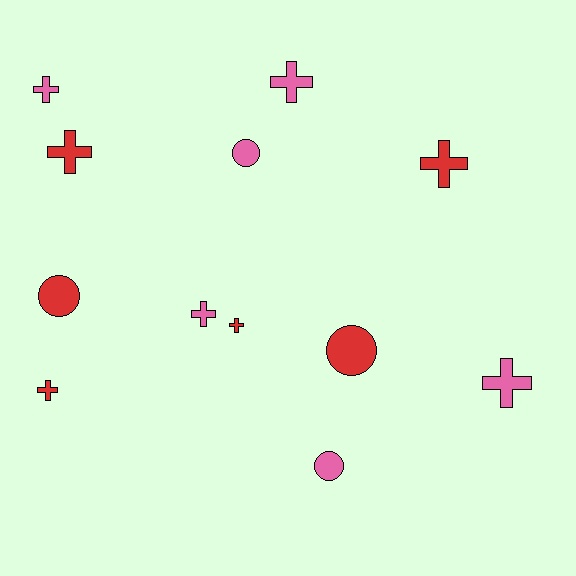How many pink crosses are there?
There are 4 pink crosses.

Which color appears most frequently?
Red, with 6 objects.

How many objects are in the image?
There are 12 objects.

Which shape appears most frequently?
Cross, with 8 objects.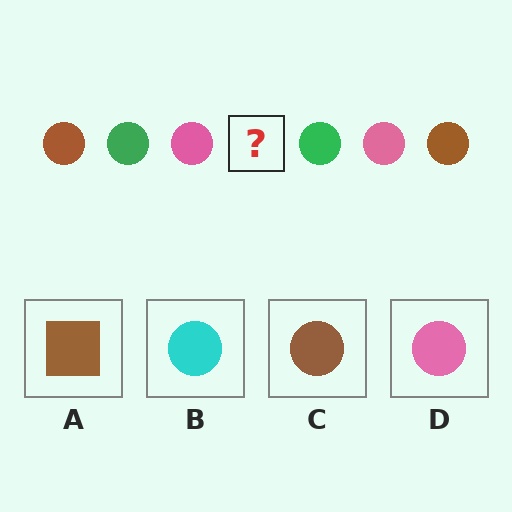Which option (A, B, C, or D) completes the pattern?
C.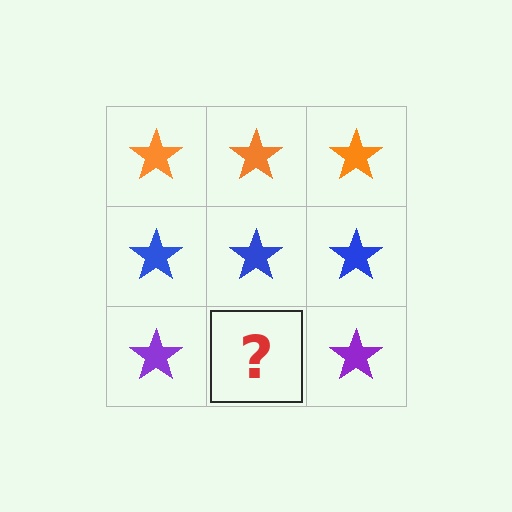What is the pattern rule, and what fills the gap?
The rule is that each row has a consistent color. The gap should be filled with a purple star.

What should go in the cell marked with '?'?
The missing cell should contain a purple star.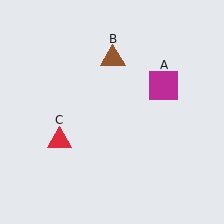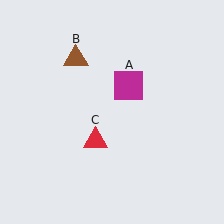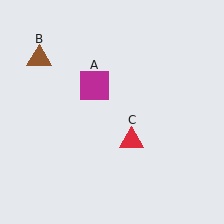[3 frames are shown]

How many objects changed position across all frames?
3 objects changed position: magenta square (object A), brown triangle (object B), red triangle (object C).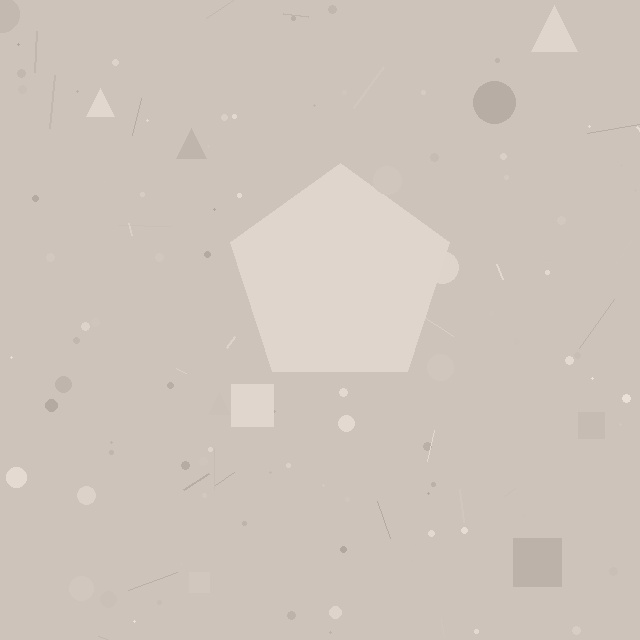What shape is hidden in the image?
A pentagon is hidden in the image.